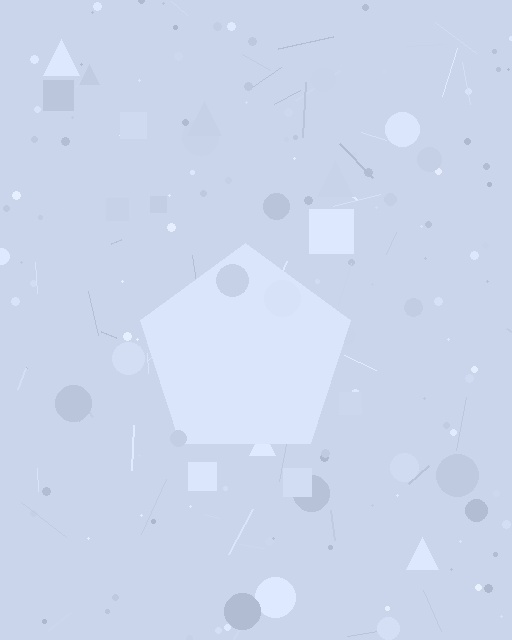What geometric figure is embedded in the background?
A pentagon is embedded in the background.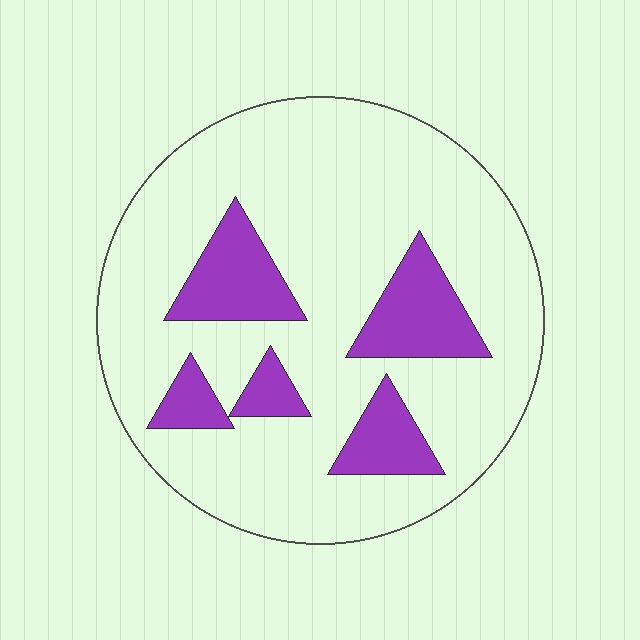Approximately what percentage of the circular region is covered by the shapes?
Approximately 20%.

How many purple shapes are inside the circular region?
5.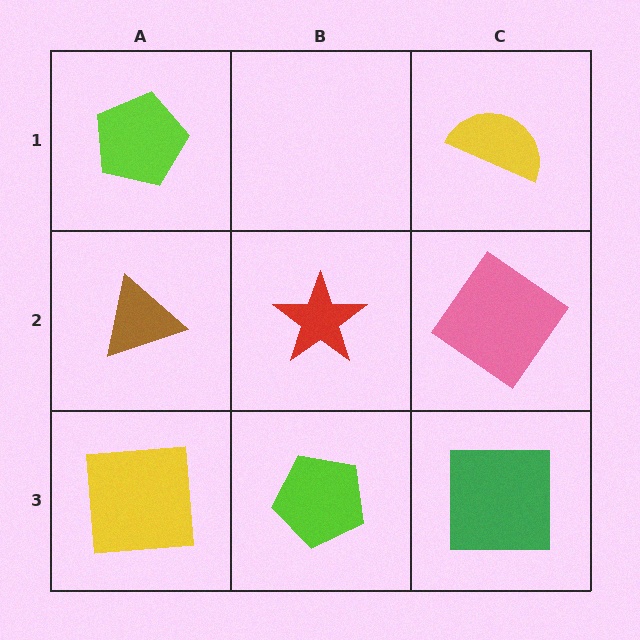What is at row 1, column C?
A yellow semicircle.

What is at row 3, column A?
A yellow square.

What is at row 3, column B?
A lime pentagon.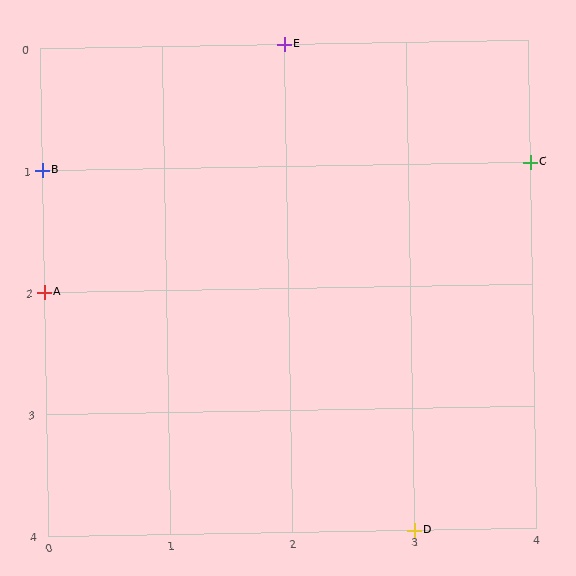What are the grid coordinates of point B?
Point B is at grid coordinates (0, 1).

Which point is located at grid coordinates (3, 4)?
Point D is at (3, 4).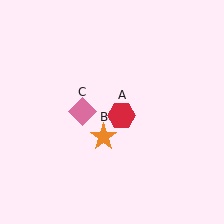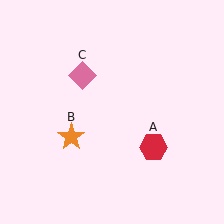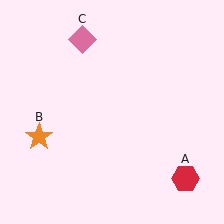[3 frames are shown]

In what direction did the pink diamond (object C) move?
The pink diamond (object C) moved up.